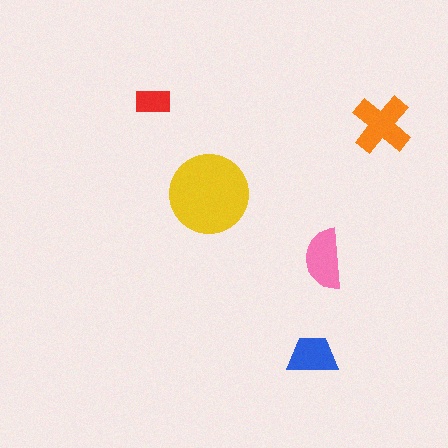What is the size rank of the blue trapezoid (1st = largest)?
4th.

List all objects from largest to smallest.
The yellow circle, the orange cross, the pink semicircle, the blue trapezoid, the red rectangle.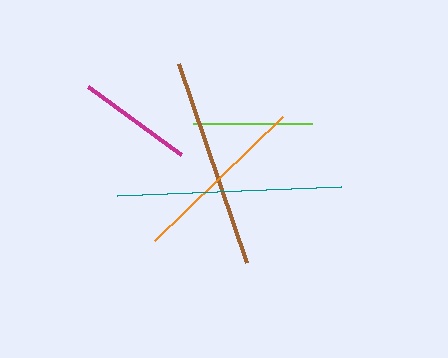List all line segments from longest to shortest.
From longest to shortest: teal, brown, orange, lime, magenta.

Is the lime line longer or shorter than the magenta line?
The lime line is longer than the magenta line.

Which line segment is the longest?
The teal line is the longest at approximately 224 pixels.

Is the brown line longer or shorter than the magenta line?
The brown line is longer than the magenta line.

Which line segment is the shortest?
The magenta line is the shortest at approximately 116 pixels.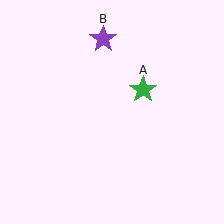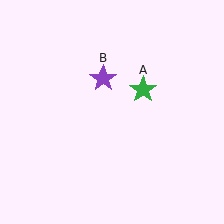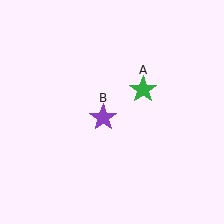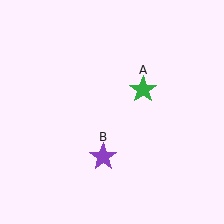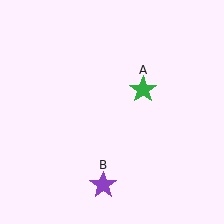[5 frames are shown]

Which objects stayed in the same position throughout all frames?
Green star (object A) remained stationary.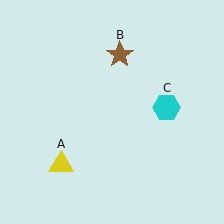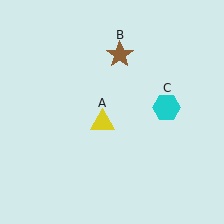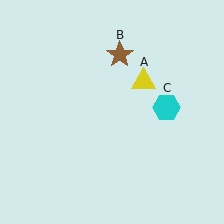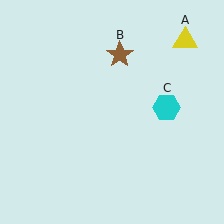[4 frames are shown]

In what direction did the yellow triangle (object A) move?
The yellow triangle (object A) moved up and to the right.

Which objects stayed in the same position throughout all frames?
Brown star (object B) and cyan hexagon (object C) remained stationary.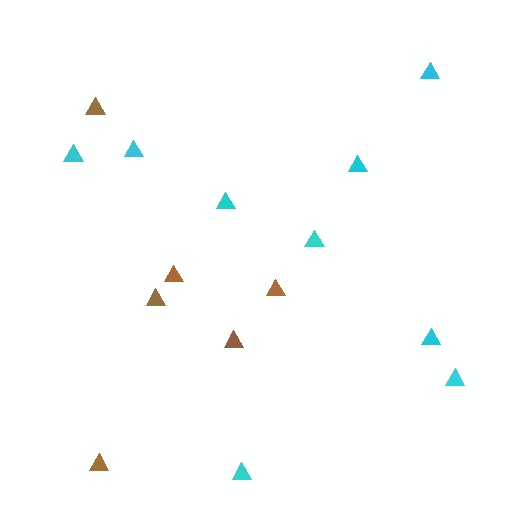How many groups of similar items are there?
There are 2 groups: one group of brown triangles (6) and one group of cyan triangles (9).